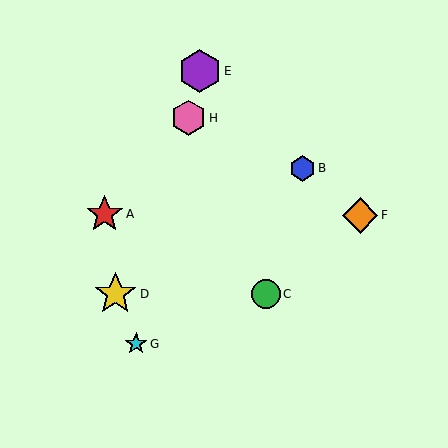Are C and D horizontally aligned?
Yes, both are at y≈294.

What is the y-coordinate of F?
Object F is at y≈215.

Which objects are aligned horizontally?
Objects C, D are aligned horizontally.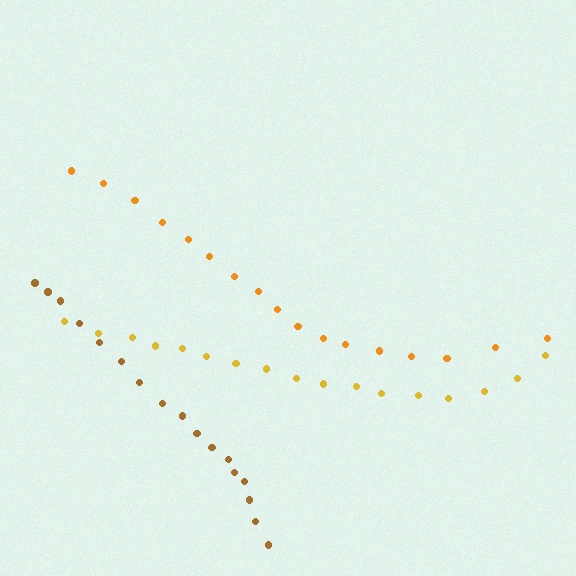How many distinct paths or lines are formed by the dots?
There are 3 distinct paths.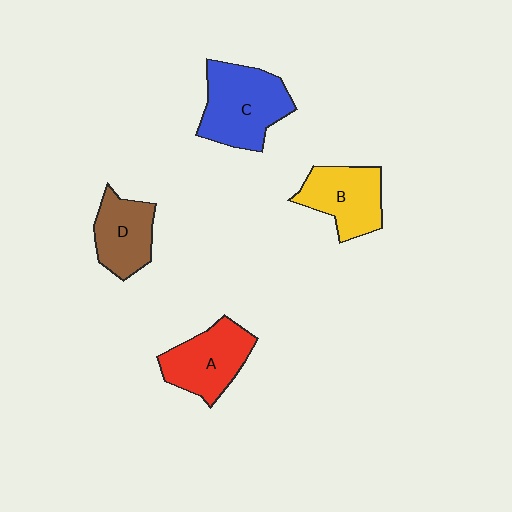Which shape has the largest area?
Shape C (blue).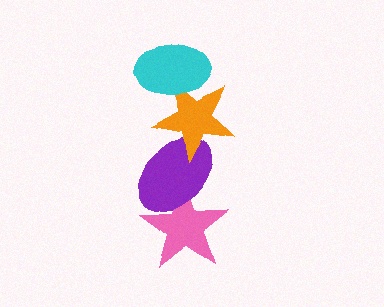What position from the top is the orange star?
The orange star is 2nd from the top.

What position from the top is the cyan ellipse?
The cyan ellipse is 1st from the top.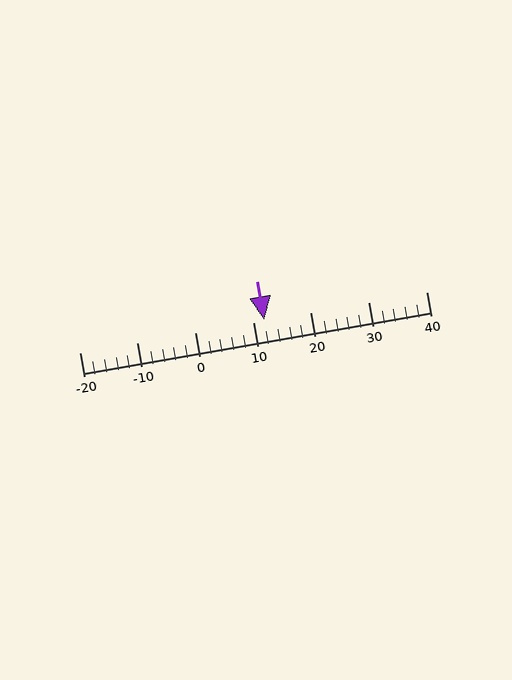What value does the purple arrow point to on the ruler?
The purple arrow points to approximately 12.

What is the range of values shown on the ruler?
The ruler shows values from -20 to 40.